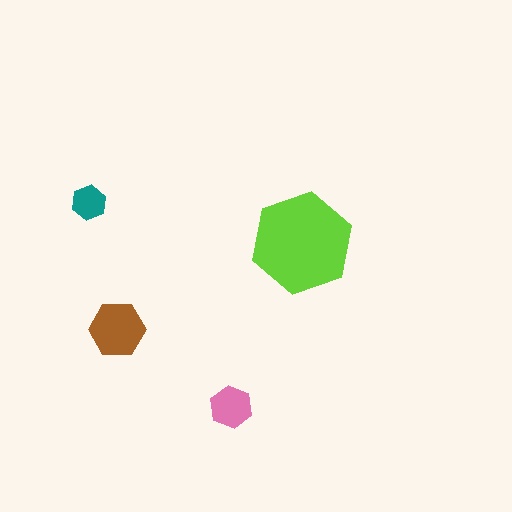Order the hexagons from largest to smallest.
the lime one, the brown one, the pink one, the teal one.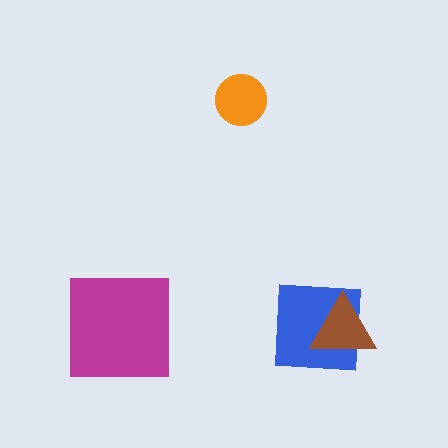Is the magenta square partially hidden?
No, no other shape covers it.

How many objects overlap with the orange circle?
0 objects overlap with the orange circle.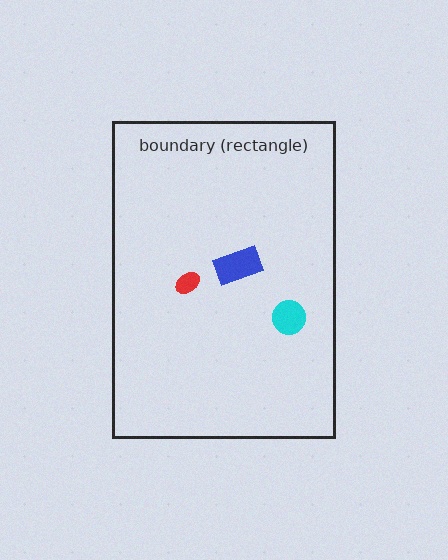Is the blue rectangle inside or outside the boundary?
Inside.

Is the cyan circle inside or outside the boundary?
Inside.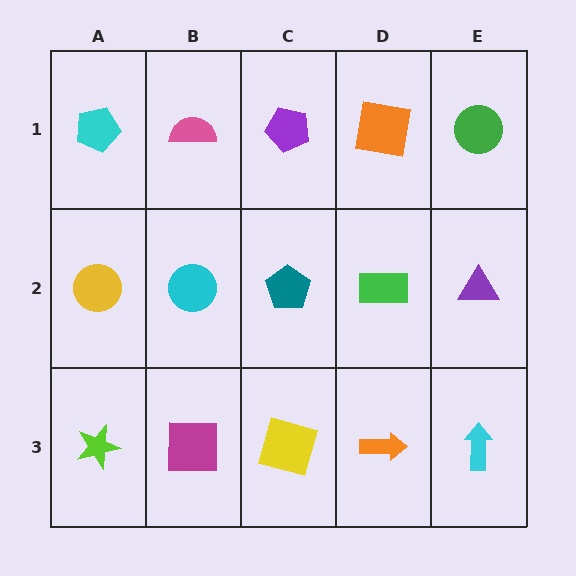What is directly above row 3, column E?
A purple triangle.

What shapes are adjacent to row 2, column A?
A cyan pentagon (row 1, column A), a lime star (row 3, column A), a cyan circle (row 2, column B).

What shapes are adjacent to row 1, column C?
A teal pentagon (row 2, column C), a pink semicircle (row 1, column B), an orange square (row 1, column D).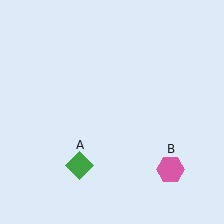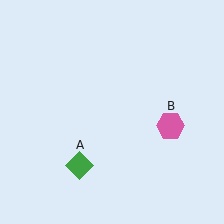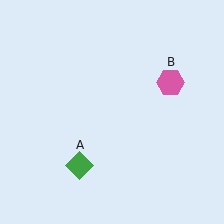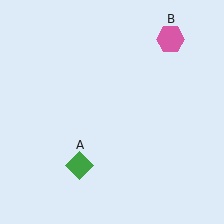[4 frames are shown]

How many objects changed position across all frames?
1 object changed position: pink hexagon (object B).